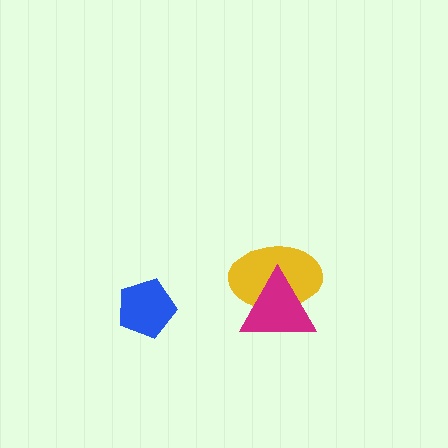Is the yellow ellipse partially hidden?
Yes, it is partially covered by another shape.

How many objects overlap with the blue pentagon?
0 objects overlap with the blue pentagon.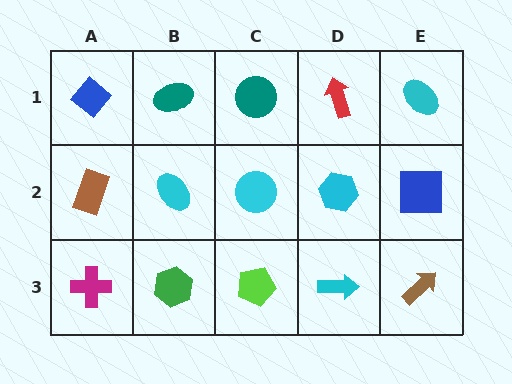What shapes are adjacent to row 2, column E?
A cyan ellipse (row 1, column E), a brown arrow (row 3, column E), a cyan hexagon (row 2, column D).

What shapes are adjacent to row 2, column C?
A teal circle (row 1, column C), a lime pentagon (row 3, column C), a cyan ellipse (row 2, column B), a cyan hexagon (row 2, column D).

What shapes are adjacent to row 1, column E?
A blue square (row 2, column E), a red arrow (row 1, column D).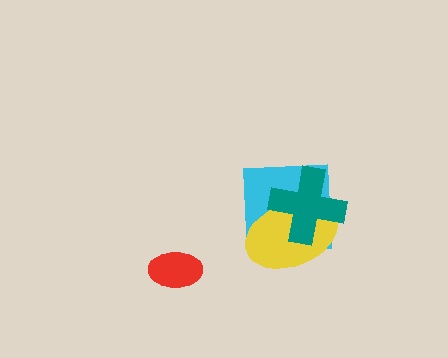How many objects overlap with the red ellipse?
0 objects overlap with the red ellipse.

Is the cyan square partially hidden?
Yes, it is partially covered by another shape.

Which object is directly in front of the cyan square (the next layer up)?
The yellow ellipse is directly in front of the cyan square.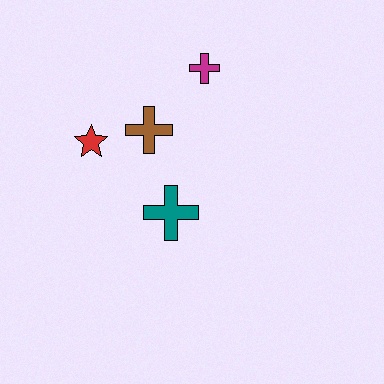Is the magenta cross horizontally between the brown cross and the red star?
No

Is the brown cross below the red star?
No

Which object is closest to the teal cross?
The brown cross is closest to the teal cross.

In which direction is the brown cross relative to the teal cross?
The brown cross is above the teal cross.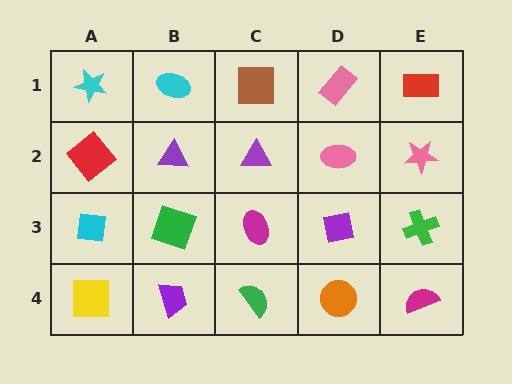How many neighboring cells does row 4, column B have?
3.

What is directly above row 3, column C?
A purple triangle.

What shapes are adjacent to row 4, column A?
A cyan square (row 3, column A), a purple trapezoid (row 4, column B).